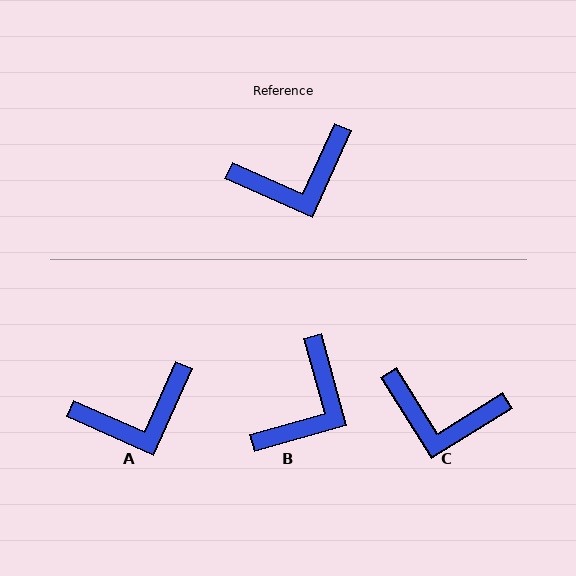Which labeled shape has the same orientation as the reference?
A.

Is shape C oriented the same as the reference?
No, it is off by about 34 degrees.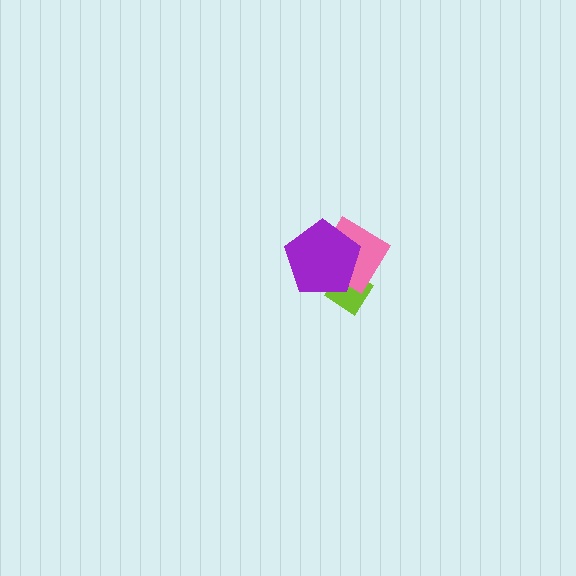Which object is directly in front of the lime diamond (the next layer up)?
The pink diamond is directly in front of the lime diamond.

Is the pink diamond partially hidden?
Yes, it is partially covered by another shape.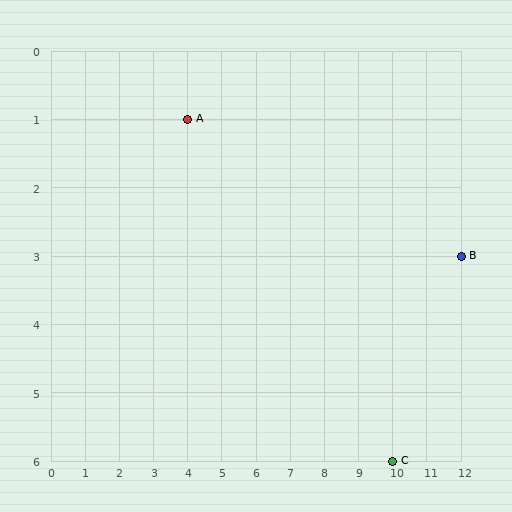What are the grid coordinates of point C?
Point C is at grid coordinates (10, 6).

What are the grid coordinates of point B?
Point B is at grid coordinates (12, 3).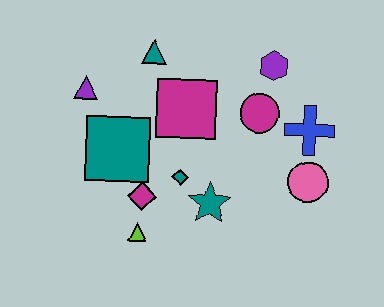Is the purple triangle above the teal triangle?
No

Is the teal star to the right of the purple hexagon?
No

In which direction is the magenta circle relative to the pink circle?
The magenta circle is above the pink circle.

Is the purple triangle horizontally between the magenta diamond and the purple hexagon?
No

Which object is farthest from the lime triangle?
The purple hexagon is farthest from the lime triangle.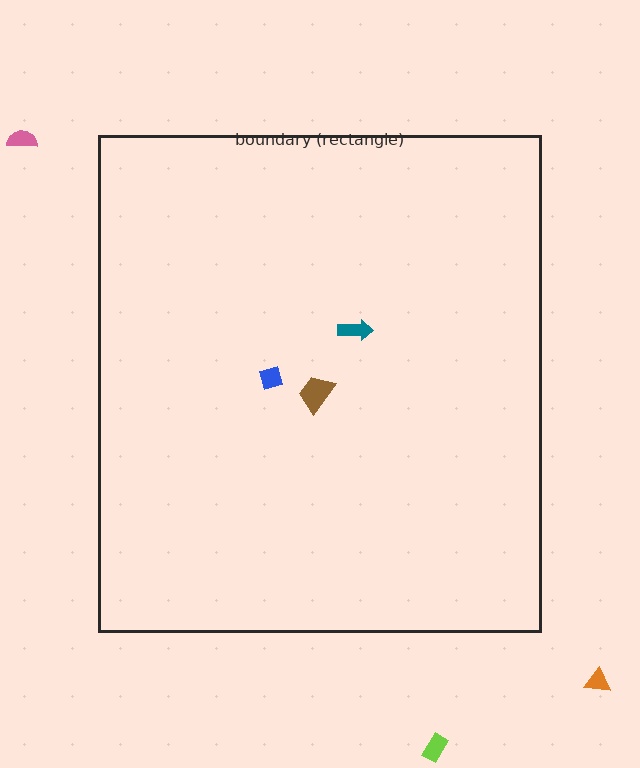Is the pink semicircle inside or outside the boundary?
Outside.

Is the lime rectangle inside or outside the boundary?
Outside.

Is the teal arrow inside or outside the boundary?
Inside.